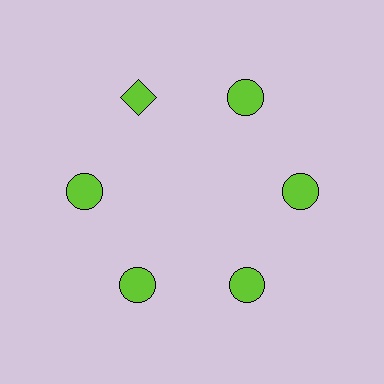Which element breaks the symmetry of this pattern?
The lime diamond at roughly the 11 o'clock position breaks the symmetry. All other shapes are lime circles.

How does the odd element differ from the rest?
It has a different shape: diamond instead of circle.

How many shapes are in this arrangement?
There are 6 shapes arranged in a ring pattern.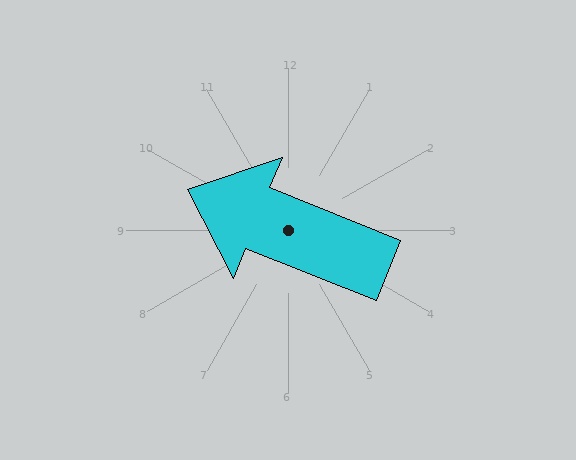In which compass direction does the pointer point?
West.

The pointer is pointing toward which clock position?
Roughly 10 o'clock.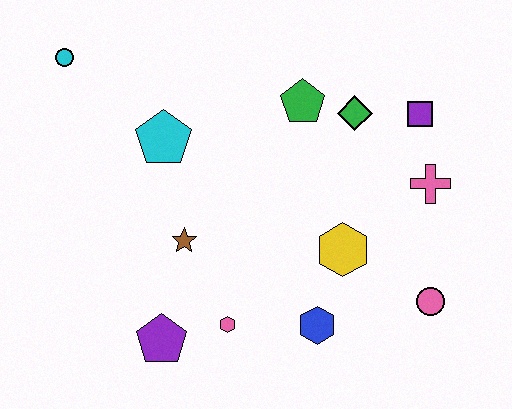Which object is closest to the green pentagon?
The green diamond is closest to the green pentagon.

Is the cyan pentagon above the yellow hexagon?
Yes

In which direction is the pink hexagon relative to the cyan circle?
The pink hexagon is below the cyan circle.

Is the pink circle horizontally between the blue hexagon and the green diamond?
No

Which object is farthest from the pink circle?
The cyan circle is farthest from the pink circle.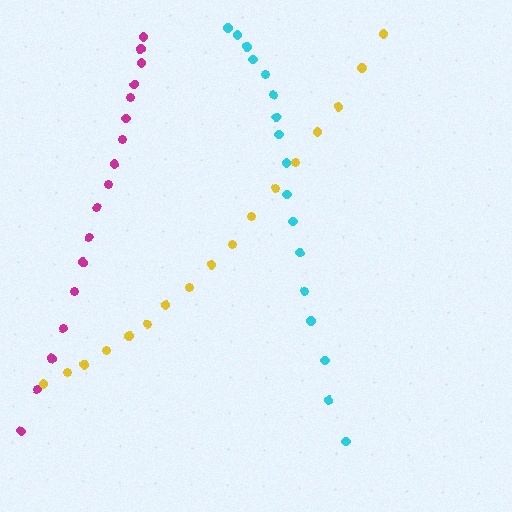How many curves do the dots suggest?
There are 3 distinct paths.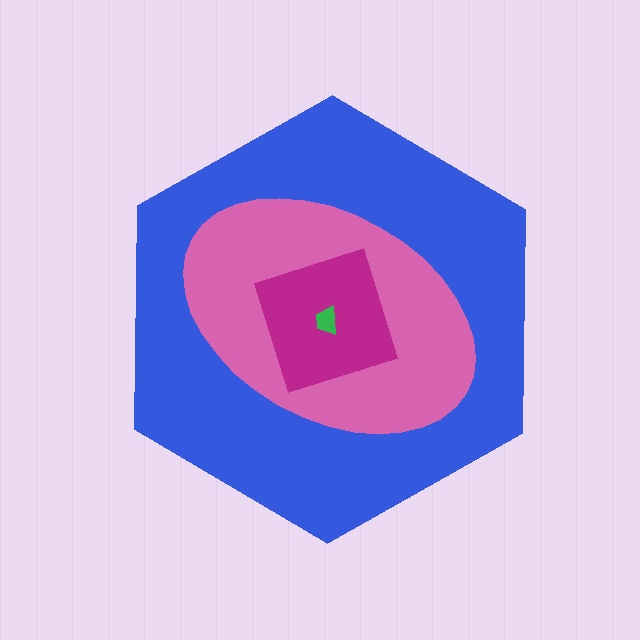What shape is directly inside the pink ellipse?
The magenta square.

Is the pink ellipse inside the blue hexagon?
Yes.